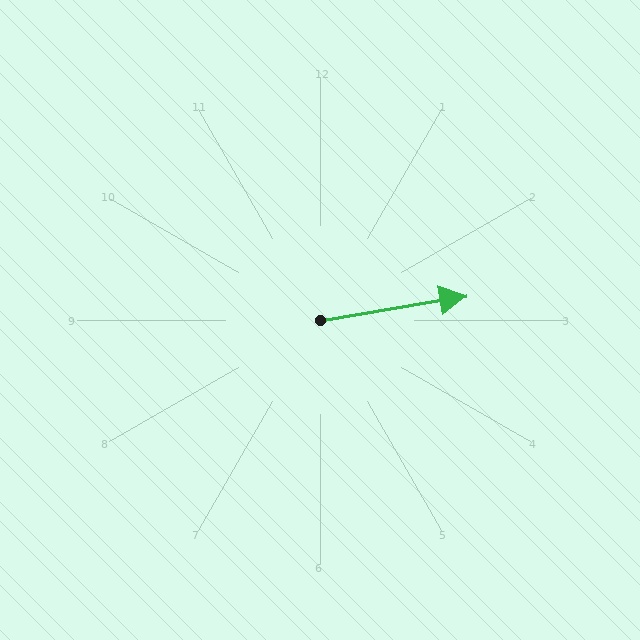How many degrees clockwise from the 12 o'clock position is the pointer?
Approximately 80 degrees.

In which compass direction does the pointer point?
East.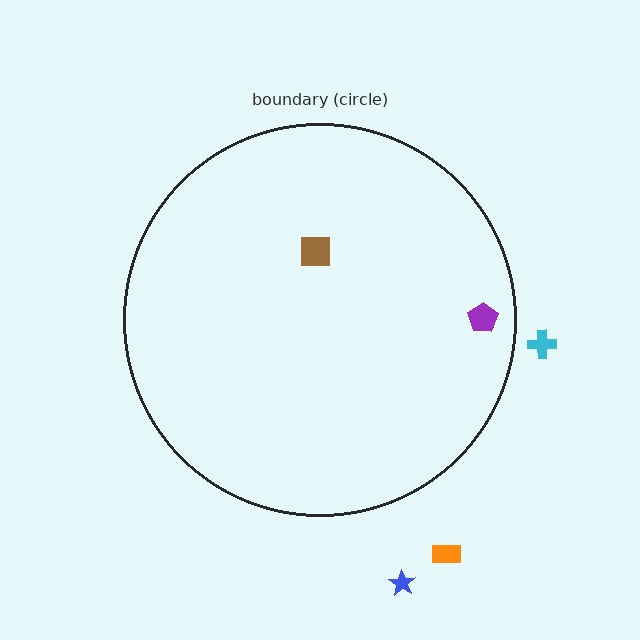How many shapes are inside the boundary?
2 inside, 3 outside.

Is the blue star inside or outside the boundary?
Outside.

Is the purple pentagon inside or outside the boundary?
Inside.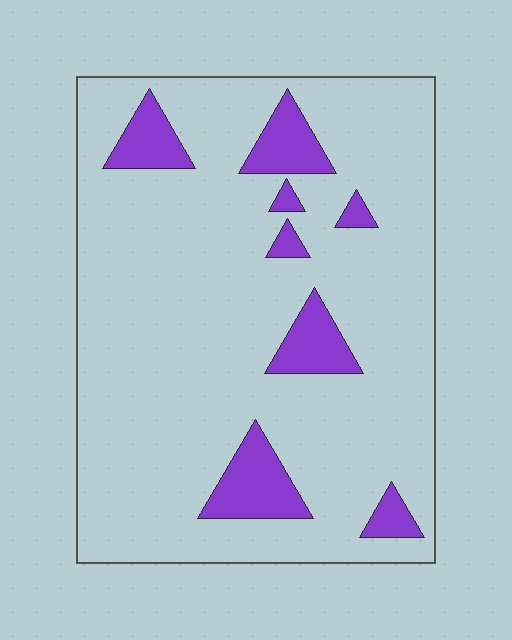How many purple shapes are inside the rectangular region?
8.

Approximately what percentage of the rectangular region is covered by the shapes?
Approximately 15%.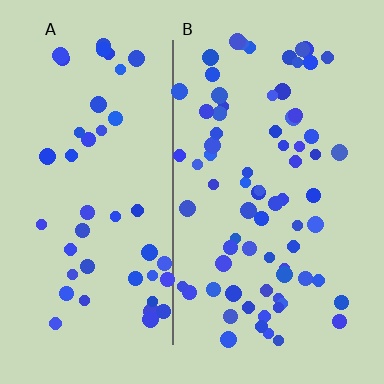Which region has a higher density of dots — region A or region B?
B (the right).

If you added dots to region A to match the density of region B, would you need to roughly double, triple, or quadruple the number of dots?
Approximately double.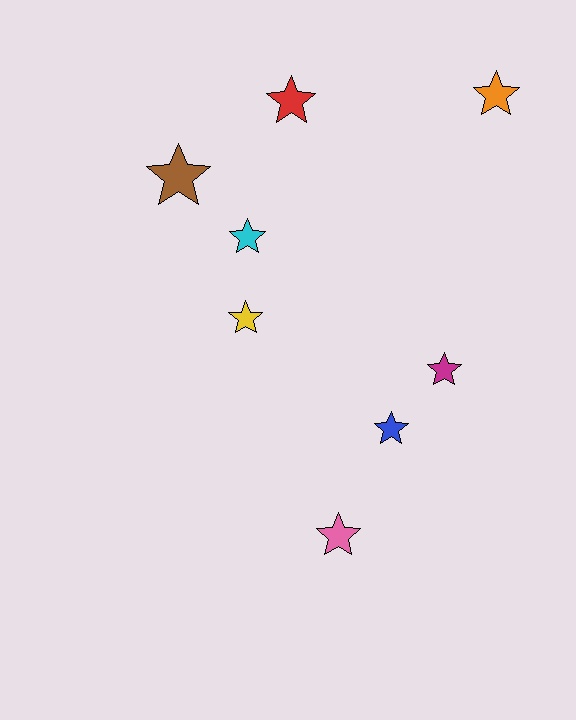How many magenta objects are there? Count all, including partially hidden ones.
There is 1 magenta object.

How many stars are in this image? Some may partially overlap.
There are 8 stars.